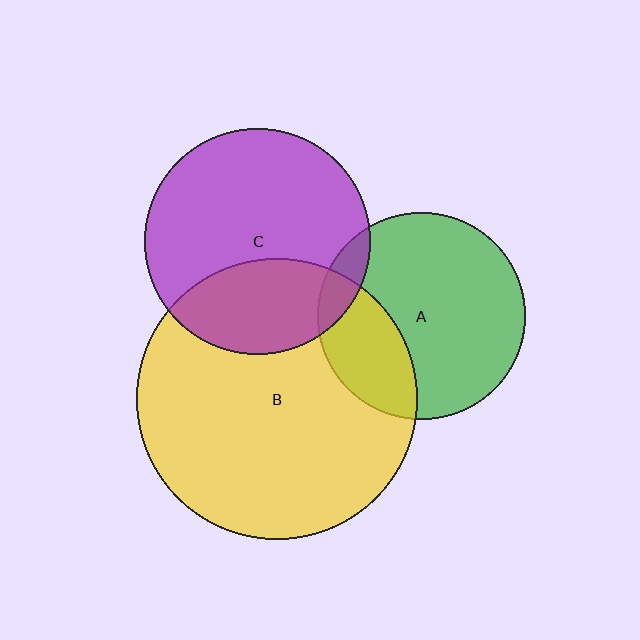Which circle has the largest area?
Circle B (yellow).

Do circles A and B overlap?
Yes.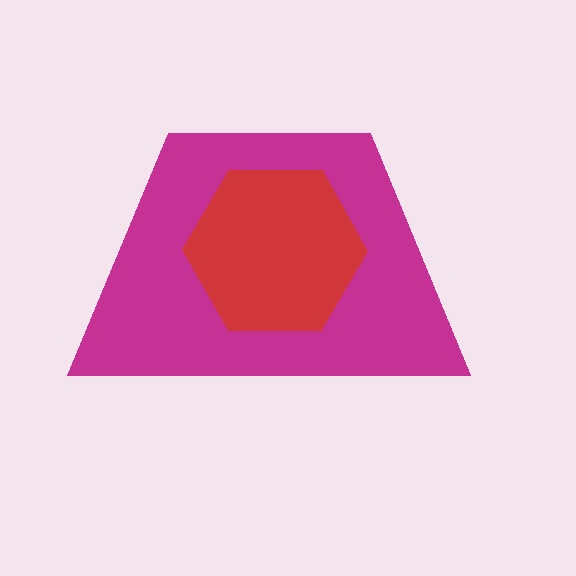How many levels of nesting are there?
2.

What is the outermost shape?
The magenta trapezoid.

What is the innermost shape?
The red hexagon.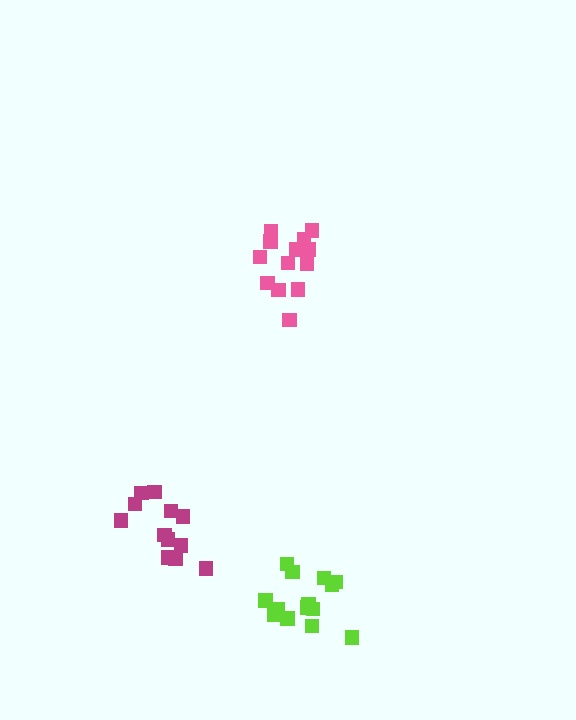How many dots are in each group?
Group 1: 13 dots, Group 2: 12 dots, Group 3: 14 dots (39 total).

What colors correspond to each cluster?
The clusters are colored: pink, magenta, lime.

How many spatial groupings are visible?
There are 3 spatial groupings.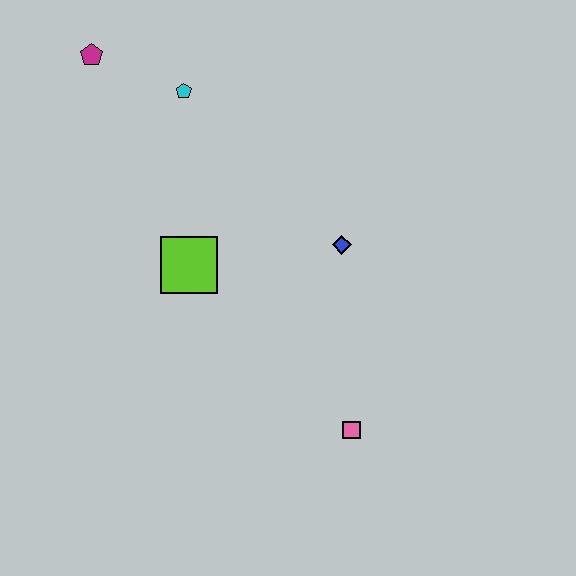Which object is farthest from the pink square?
The magenta pentagon is farthest from the pink square.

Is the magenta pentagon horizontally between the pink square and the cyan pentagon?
No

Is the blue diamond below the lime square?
No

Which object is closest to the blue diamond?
The lime square is closest to the blue diamond.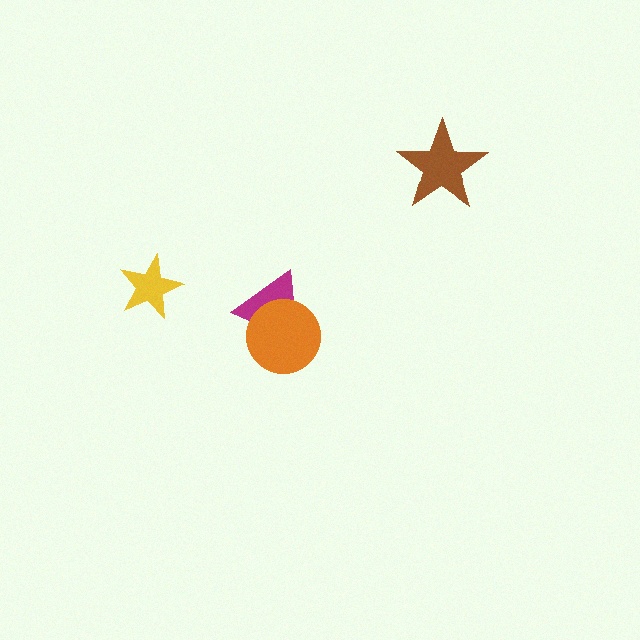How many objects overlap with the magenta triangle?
1 object overlaps with the magenta triangle.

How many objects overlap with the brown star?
0 objects overlap with the brown star.